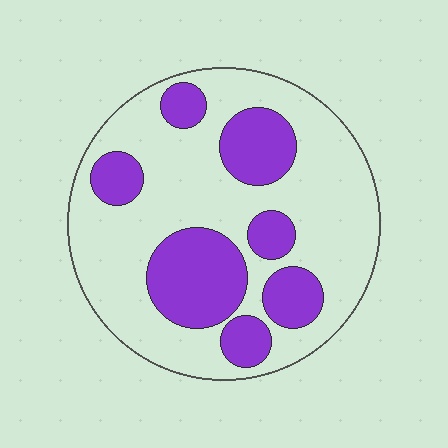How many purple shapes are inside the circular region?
7.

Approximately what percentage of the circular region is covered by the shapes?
Approximately 30%.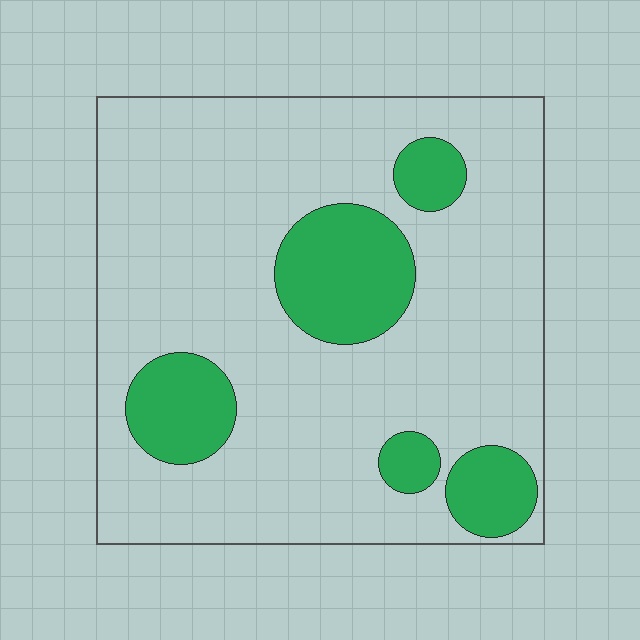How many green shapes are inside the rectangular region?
5.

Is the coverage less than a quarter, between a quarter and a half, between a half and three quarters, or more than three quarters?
Less than a quarter.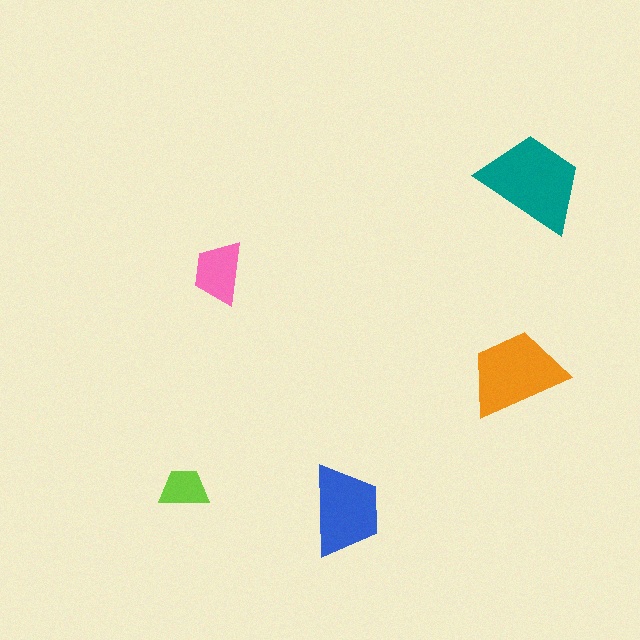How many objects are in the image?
There are 5 objects in the image.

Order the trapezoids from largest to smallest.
the teal one, the orange one, the blue one, the pink one, the lime one.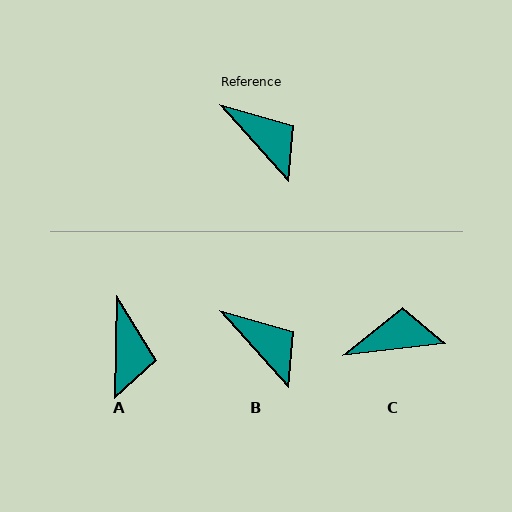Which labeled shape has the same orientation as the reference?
B.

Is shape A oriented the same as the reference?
No, it is off by about 43 degrees.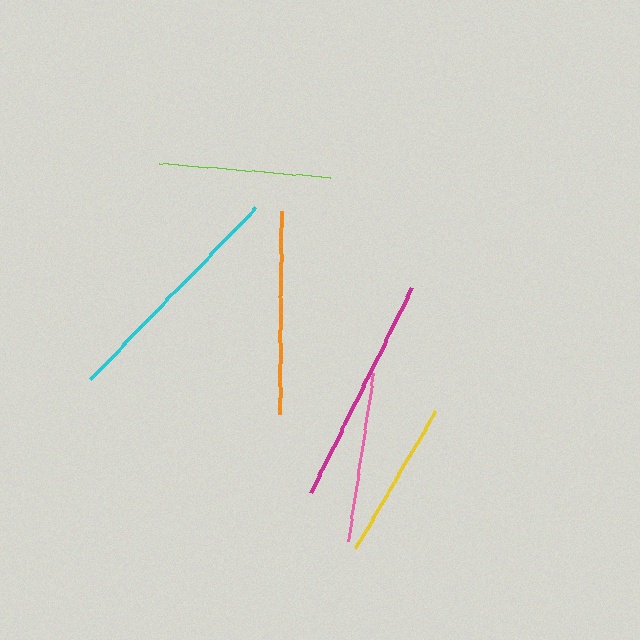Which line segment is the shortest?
The yellow line is the shortest at approximately 158 pixels.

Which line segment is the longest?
The cyan line is the longest at approximately 238 pixels.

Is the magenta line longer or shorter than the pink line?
The magenta line is longer than the pink line.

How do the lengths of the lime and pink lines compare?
The lime and pink lines are approximately the same length.